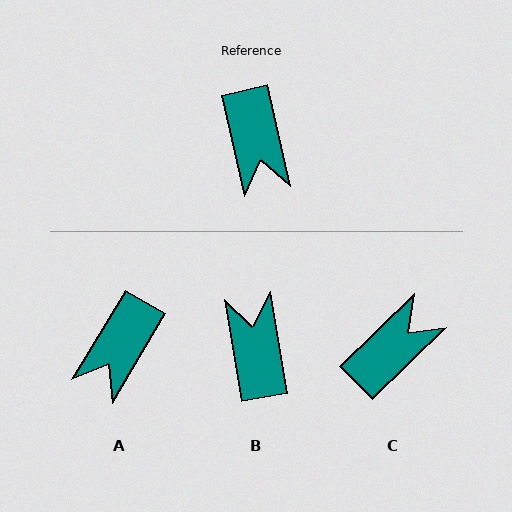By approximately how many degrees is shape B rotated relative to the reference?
Approximately 177 degrees counter-clockwise.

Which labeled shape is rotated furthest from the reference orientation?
B, about 177 degrees away.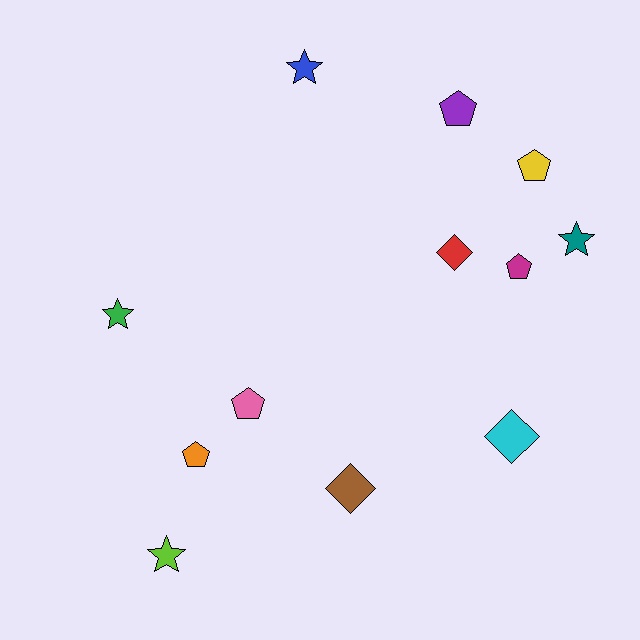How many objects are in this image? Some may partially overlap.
There are 12 objects.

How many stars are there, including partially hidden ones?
There are 4 stars.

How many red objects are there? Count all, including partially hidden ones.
There is 1 red object.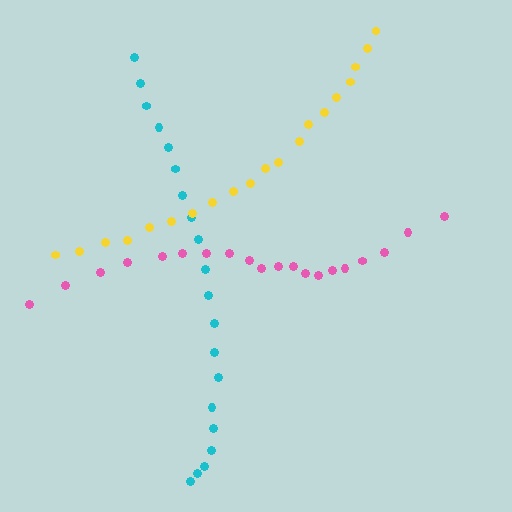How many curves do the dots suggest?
There are 3 distinct paths.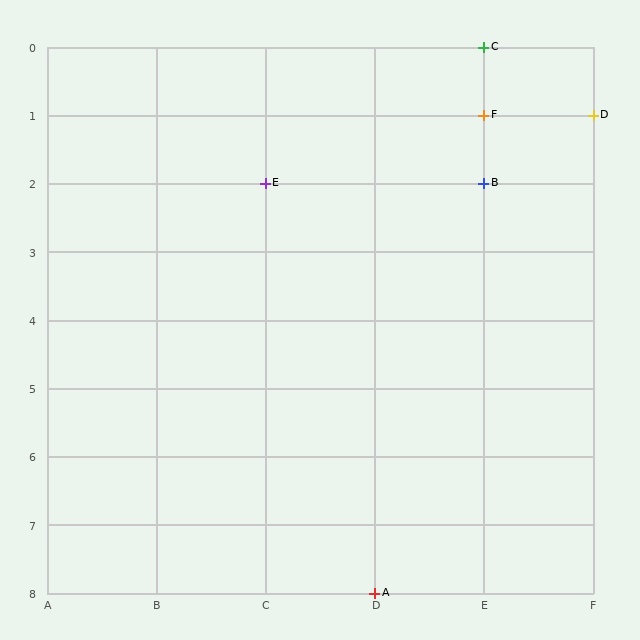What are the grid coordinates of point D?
Point D is at grid coordinates (F, 1).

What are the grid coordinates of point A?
Point A is at grid coordinates (D, 8).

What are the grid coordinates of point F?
Point F is at grid coordinates (E, 1).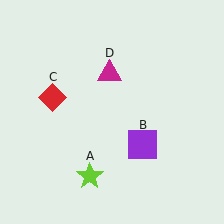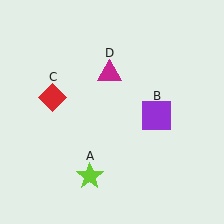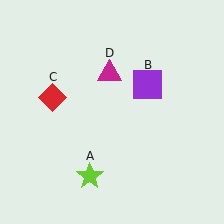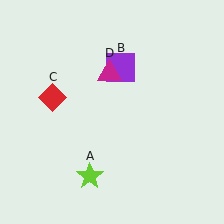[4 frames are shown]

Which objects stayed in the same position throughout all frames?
Lime star (object A) and red diamond (object C) and magenta triangle (object D) remained stationary.